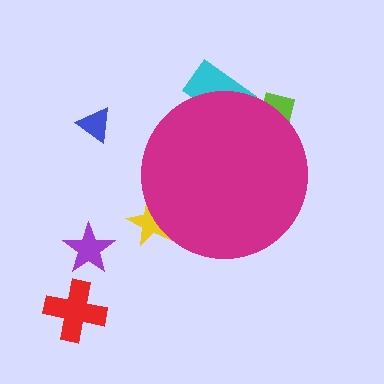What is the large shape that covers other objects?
A magenta circle.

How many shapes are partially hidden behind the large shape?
3 shapes are partially hidden.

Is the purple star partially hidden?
No, the purple star is fully visible.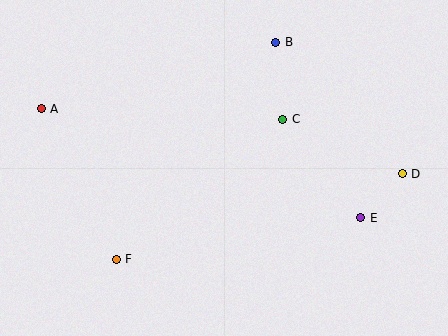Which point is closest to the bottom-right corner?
Point E is closest to the bottom-right corner.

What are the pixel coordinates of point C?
Point C is at (283, 119).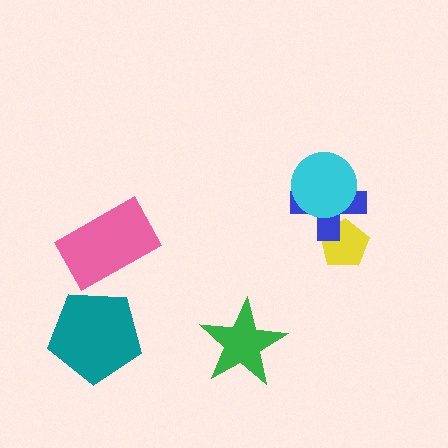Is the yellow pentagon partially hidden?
Yes, it is partially covered by another shape.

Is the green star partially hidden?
No, no other shape covers it.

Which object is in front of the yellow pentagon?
The blue cross is in front of the yellow pentagon.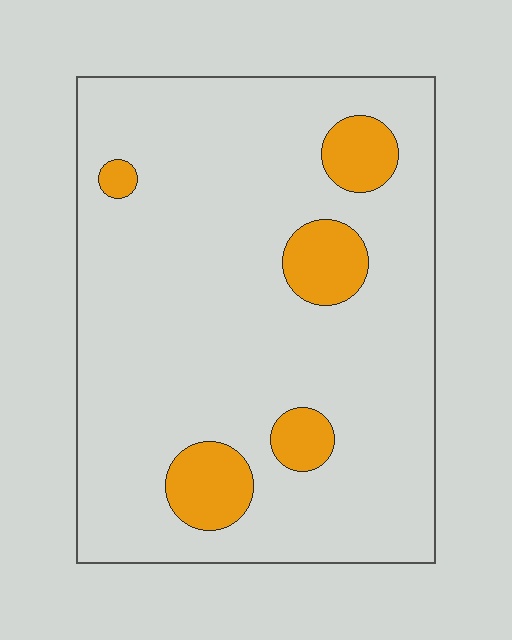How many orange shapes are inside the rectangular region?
5.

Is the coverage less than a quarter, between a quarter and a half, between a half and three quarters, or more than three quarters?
Less than a quarter.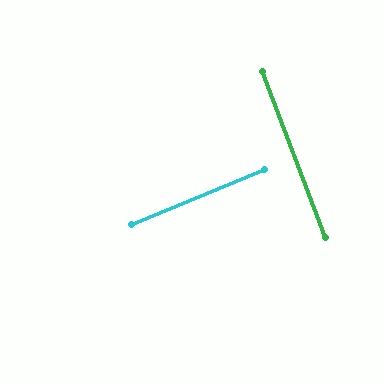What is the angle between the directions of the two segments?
Approximately 88 degrees.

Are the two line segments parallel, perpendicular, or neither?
Perpendicular — they meet at approximately 88°.